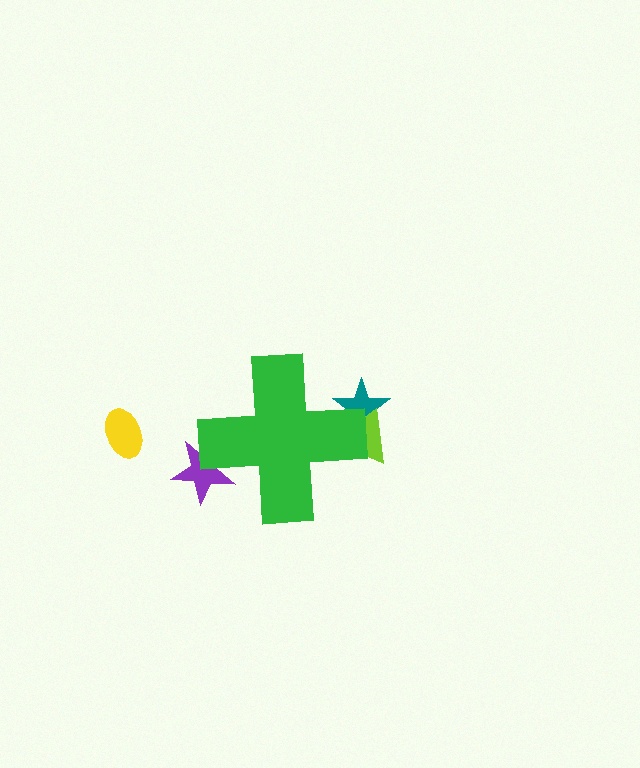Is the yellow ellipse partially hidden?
No, the yellow ellipse is fully visible.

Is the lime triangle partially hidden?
Yes, the lime triangle is partially hidden behind the green cross.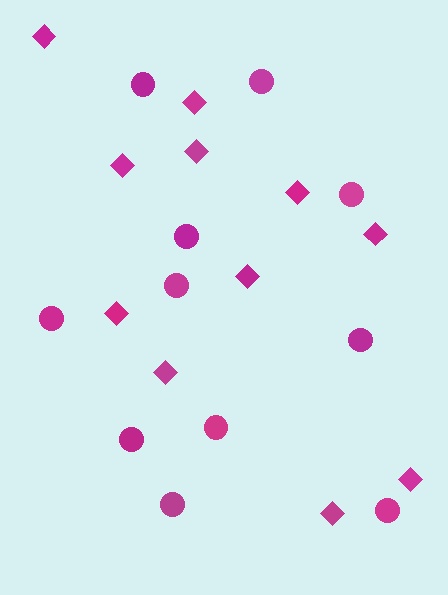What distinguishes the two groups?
There are 2 groups: one group of diamonds (11) and one group of circles (11).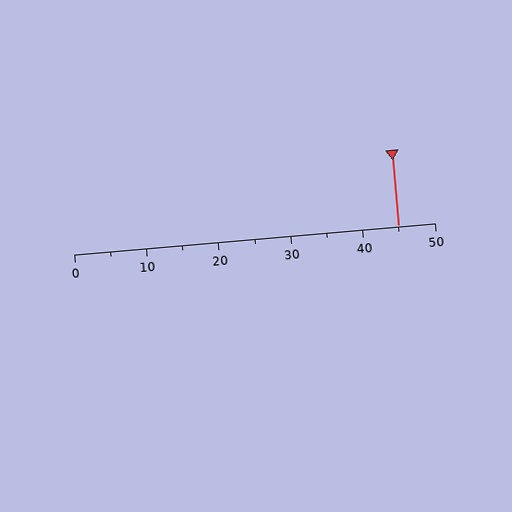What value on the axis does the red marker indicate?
The marker indicates approximately 45.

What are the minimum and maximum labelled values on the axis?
The axis runs from 0 to 50.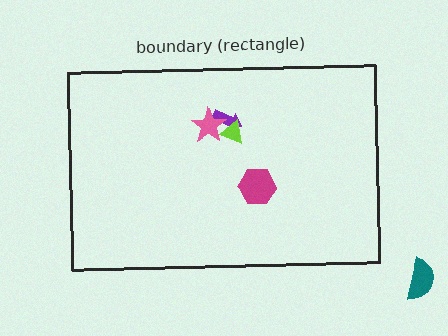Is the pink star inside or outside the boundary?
Inside.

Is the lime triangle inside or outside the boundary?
Inside.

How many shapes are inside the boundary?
4 inside, 1 outside.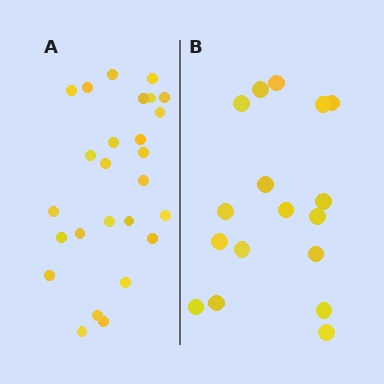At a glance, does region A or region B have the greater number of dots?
Region A (the left region) has more dots.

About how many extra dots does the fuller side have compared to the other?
Region A has roughly 8 or so more dots than region B.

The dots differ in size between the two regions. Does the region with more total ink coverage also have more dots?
No. Region B has more total ink coverage because its dots are larger, but region A actually contains more individual dots. Total area can be misleading — the number of items is what matters here.